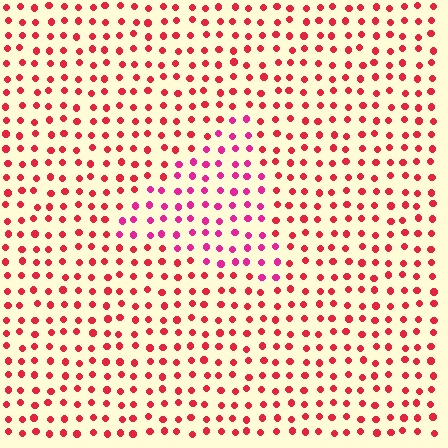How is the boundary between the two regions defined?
The boundary is defined purely by a slight shift in hue (about 29 degrees). Spacing, size, and orientation are identical on both sides.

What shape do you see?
I see a triangle.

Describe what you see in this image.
The image is filled with small red elements in a uniform arrangement. A triangle-shaped region is visible where the elements are tinted to a slightly different hue, forming a subtle color boundary.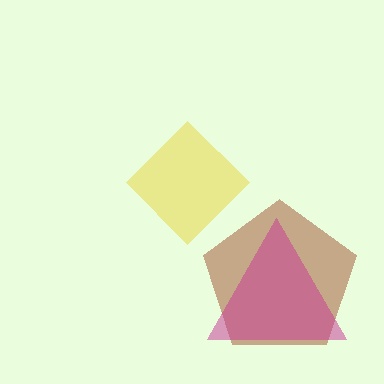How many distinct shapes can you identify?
There are 3 distinct shapes: a brown pentagon, a magenta triangle, a yellow diamond.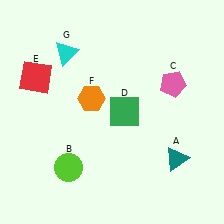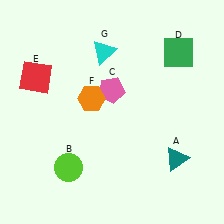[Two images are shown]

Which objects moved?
The objects that moved are: the pink pentagon (C), the green square (D), the cyan triangle (G).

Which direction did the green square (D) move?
The green square (D) moved up.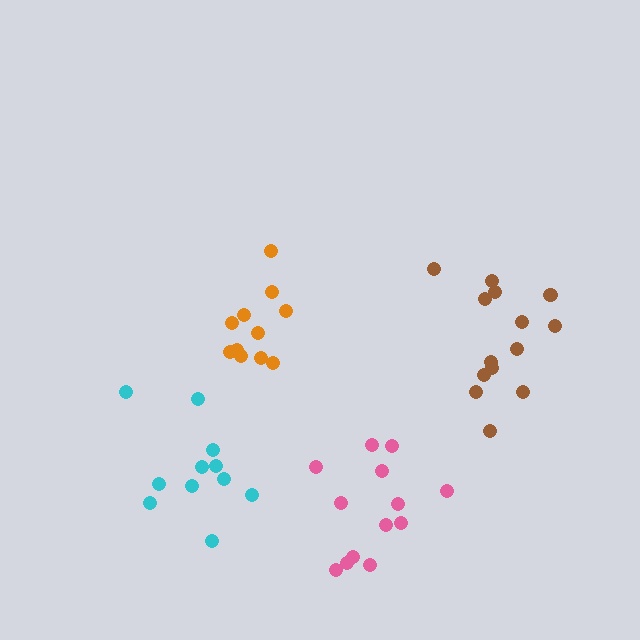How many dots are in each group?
Group 1: 11 dots, Group 2: 13 dots, Group 3: 14 dots, Group 4: 11 dots (49 total).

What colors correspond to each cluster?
The clusters are colored: orange, pink, brown, cyan.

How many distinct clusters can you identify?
There are 4 distinct clusters.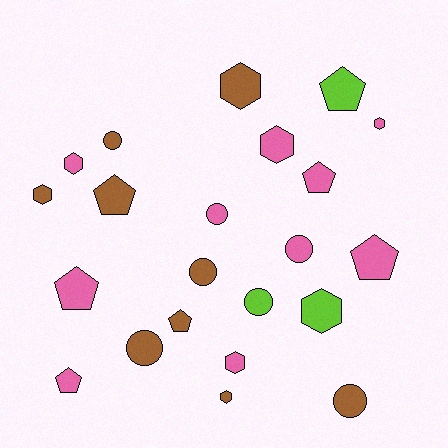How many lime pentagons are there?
There is 1 lime pentagon.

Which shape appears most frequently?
Hexagon, with 8 objects.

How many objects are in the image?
There are 22 objects.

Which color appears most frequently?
Pink, with 10 objects.